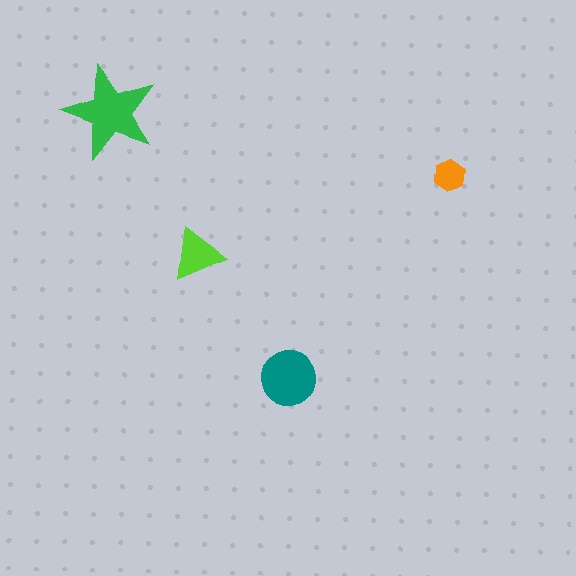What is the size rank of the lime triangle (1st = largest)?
3rd.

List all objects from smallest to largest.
The orange hexagon, the lime triangle, the teal circle, the green star.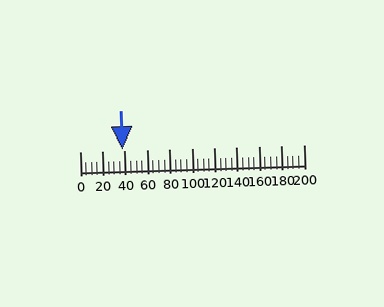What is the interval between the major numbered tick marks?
The major tick marks are spaced 20 units apart.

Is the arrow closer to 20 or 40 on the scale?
The arrow is closer to 40.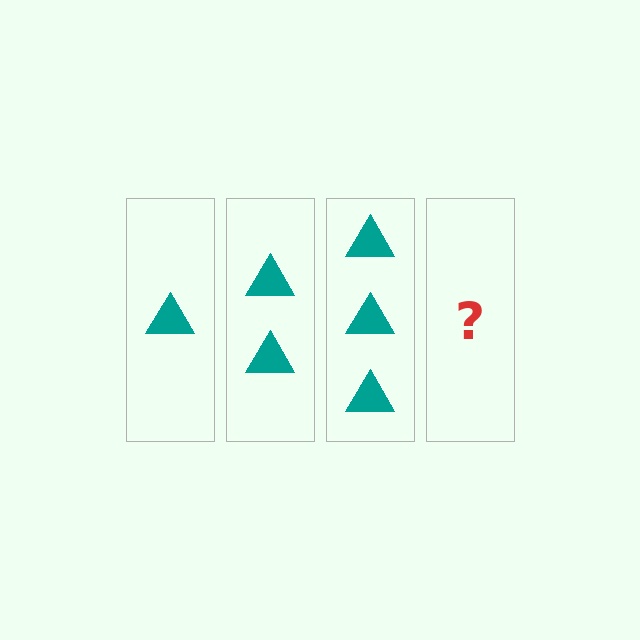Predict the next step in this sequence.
The next step is 4 triangles.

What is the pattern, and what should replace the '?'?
The pattern is that each step adds one more triangle. The '?' should be 4 triangles.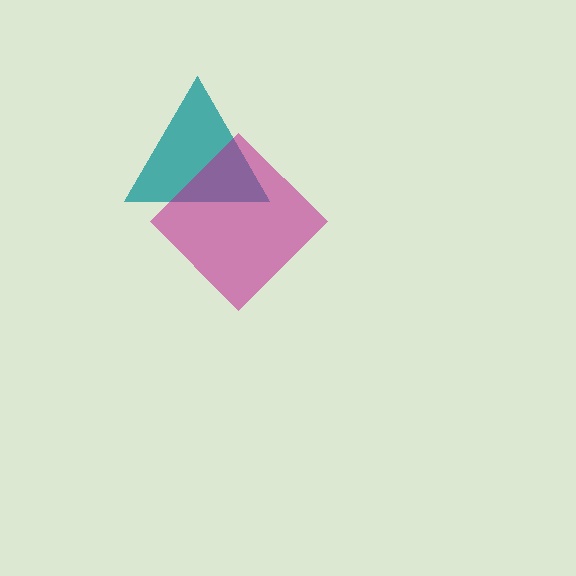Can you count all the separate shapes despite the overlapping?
Yes, there are 2 separate shapes.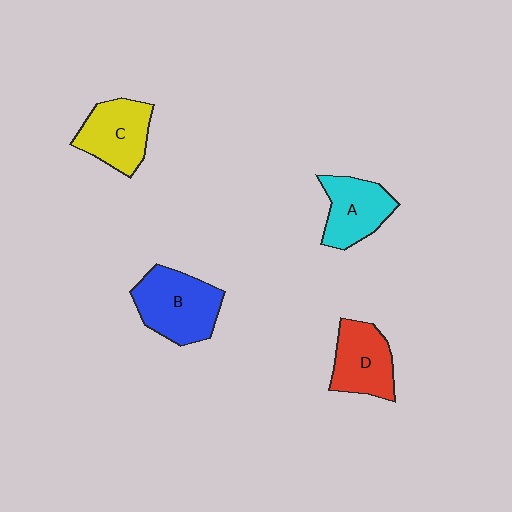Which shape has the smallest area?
Shape A (cyan).